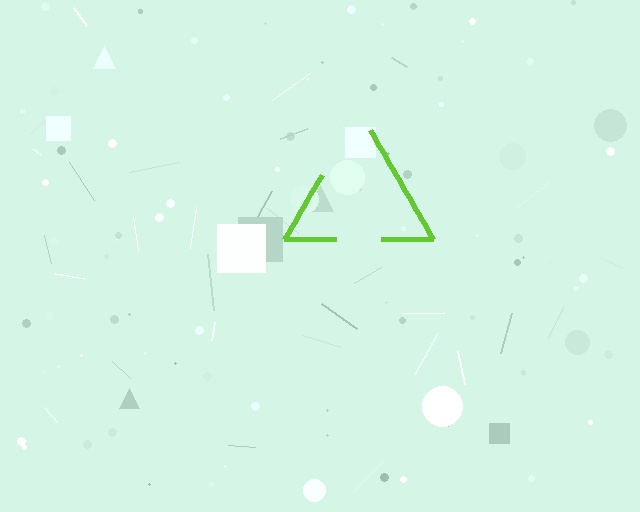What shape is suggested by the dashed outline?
The dashed outline suggests a triangle.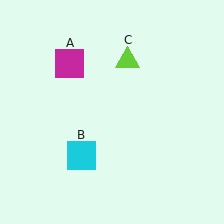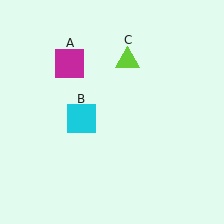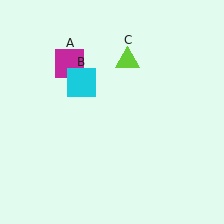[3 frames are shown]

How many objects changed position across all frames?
1 object changed position: cyan square (object B).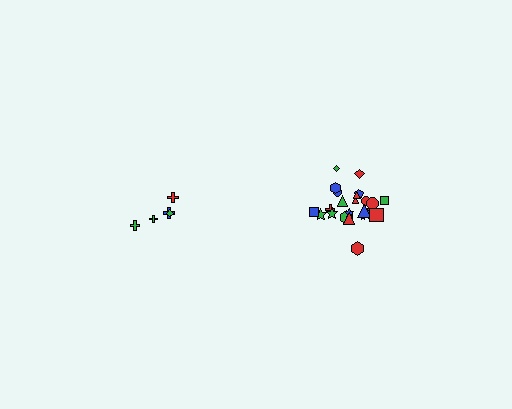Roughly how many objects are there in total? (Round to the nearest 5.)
Roughly 30 objects in total.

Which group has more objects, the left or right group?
The right group.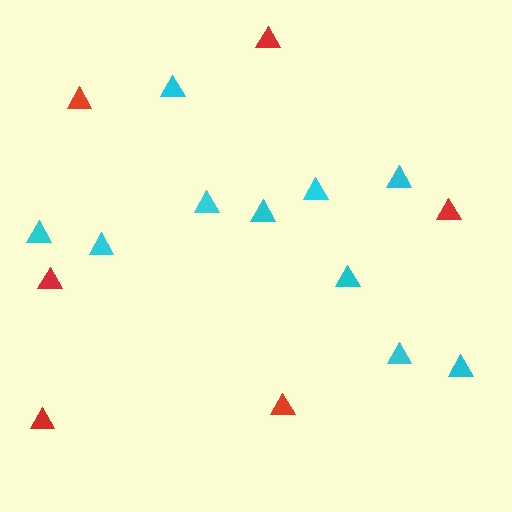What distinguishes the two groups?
There are 2 groups: one group of cyan triangles (10) and one group of red triangles (6).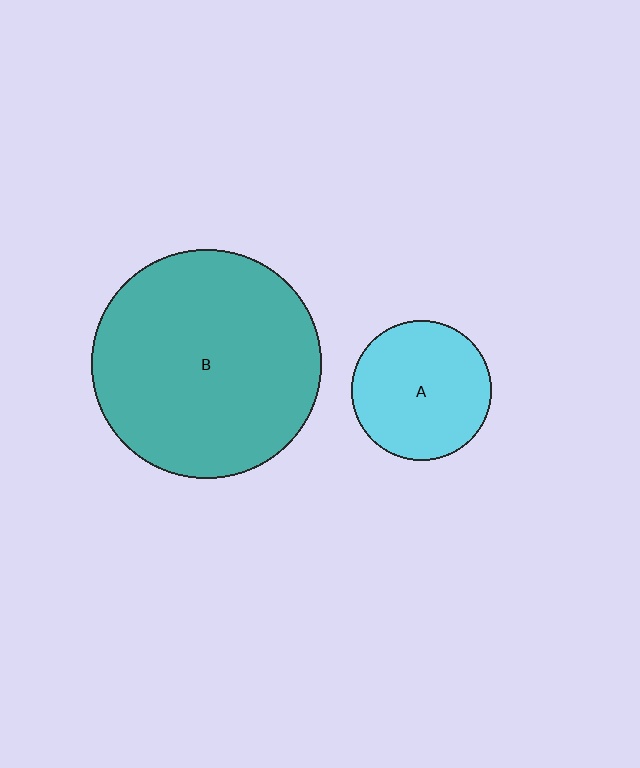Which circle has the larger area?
Circle B (teal).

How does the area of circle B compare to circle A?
Approximately 2.7 times.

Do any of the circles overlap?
No, none of the circles overlap.